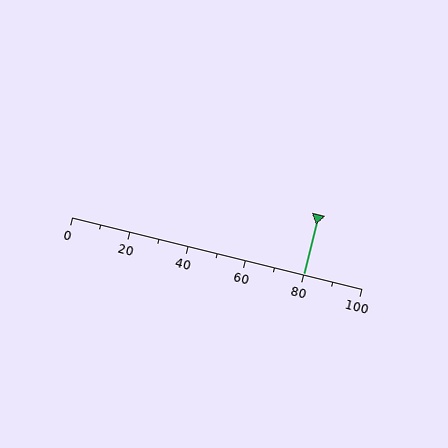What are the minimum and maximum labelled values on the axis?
The axis runs from 0 to 100.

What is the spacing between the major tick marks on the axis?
The major ticks are spaced 20 apart.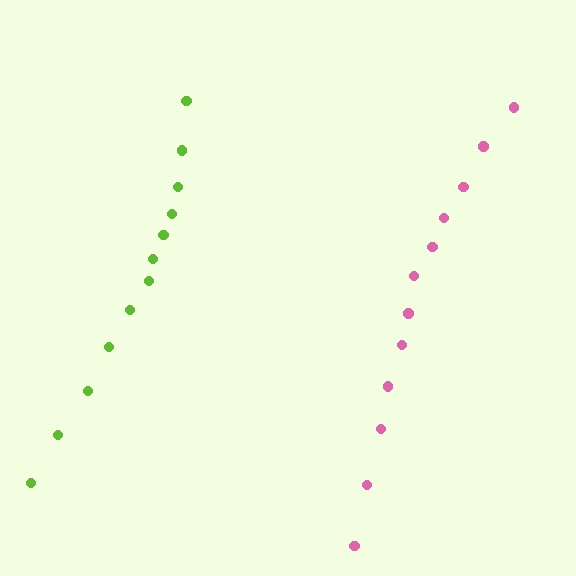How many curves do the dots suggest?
There are 2 distinct paths.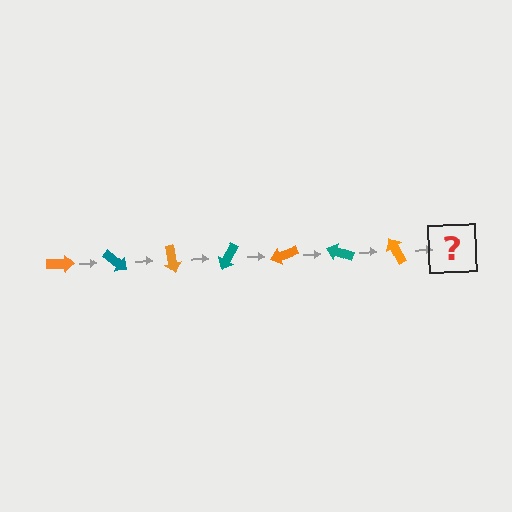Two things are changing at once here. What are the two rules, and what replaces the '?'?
The two rules are that it rotates 40 degrees each step and the color cycles through orange and teal. The '?' should be a teal arrow, rotated 280 degrees from the start.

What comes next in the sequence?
The next element should be a teal arrow, rotated 280 degrees from the start.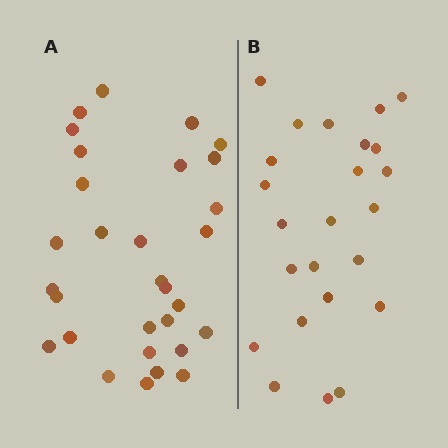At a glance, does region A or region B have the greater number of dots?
Region A (the left region) has more dots.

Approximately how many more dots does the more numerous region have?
Region A has about 6 more dots than region B.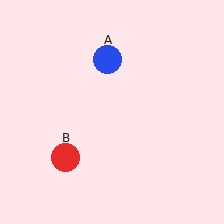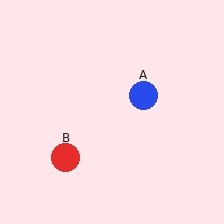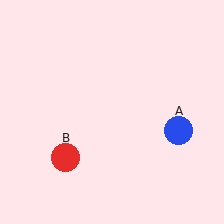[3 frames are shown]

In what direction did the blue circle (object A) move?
The blue circle (object A) moved down and to the right.